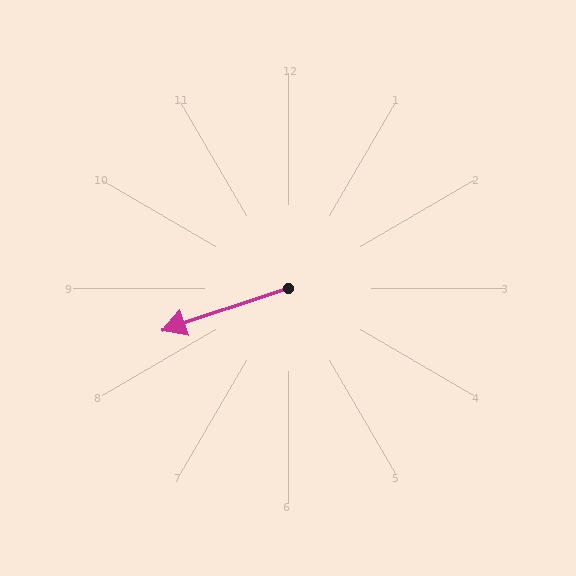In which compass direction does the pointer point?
West.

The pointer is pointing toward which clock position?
Roughly 8 o'clock.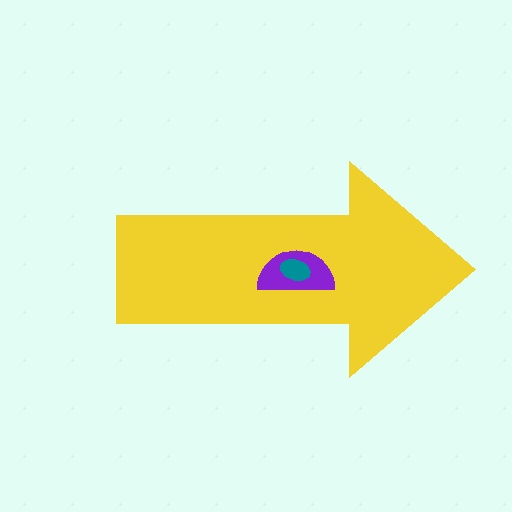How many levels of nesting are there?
3.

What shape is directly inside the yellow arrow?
The purple semicircle.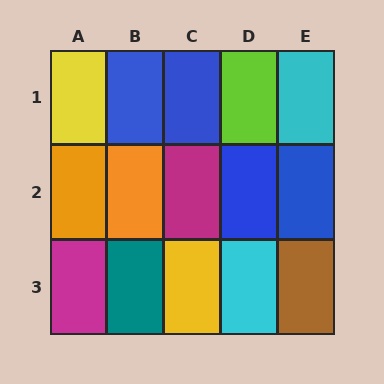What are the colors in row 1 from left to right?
Yellow, blue, blue, lime, cyan.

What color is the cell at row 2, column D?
Blue.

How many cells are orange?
2 cells are orange.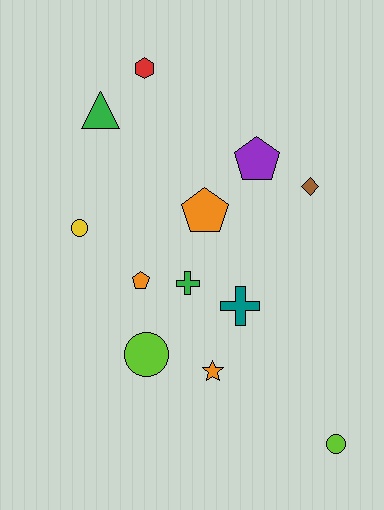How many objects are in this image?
There are 12 objects.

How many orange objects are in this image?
There are 3 orange objects.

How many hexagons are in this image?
There is 1 hexagon.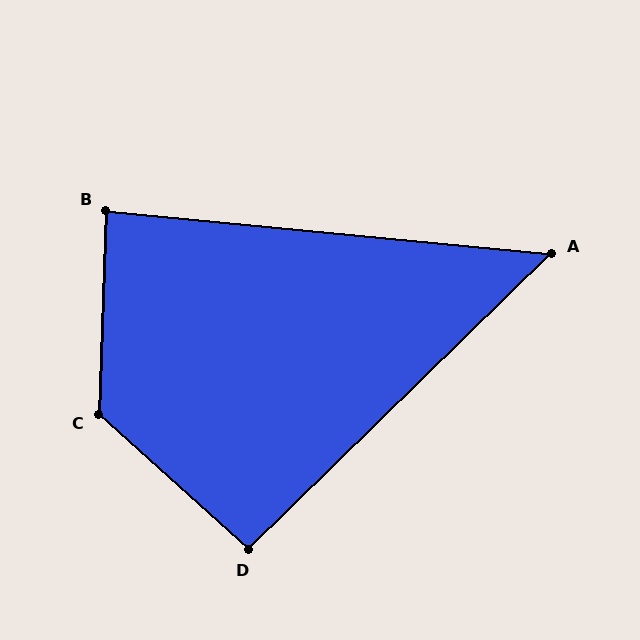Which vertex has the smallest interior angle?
A, at approximately 50 degrees.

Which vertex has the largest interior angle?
C, at approximately 130 degrees.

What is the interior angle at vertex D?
Approximately 94 degrees (approximately right).